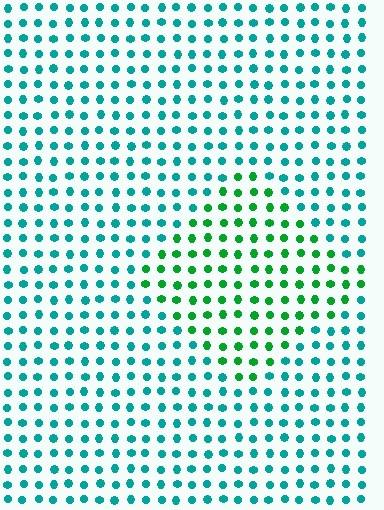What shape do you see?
I see a diamond.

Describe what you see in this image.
The image is filled with small teal elements in a uniform arrangement. A diamond-shaped region is visible where the elements are tinted to a slightly different hue, forming a subtle color boundary.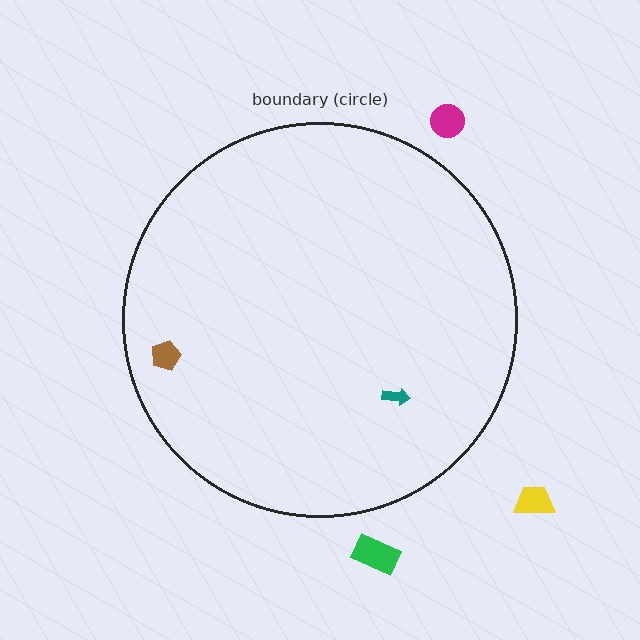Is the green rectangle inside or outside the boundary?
Outside.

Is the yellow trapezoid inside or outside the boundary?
Outside.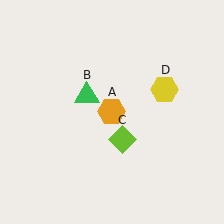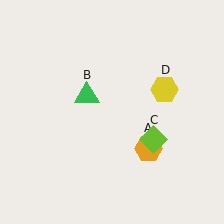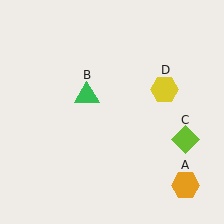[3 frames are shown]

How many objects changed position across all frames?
2 objects changed position: orange hexagon (object A), lime diamond (object C).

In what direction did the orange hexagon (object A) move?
The orange hexagon (object A) moved down and to the right.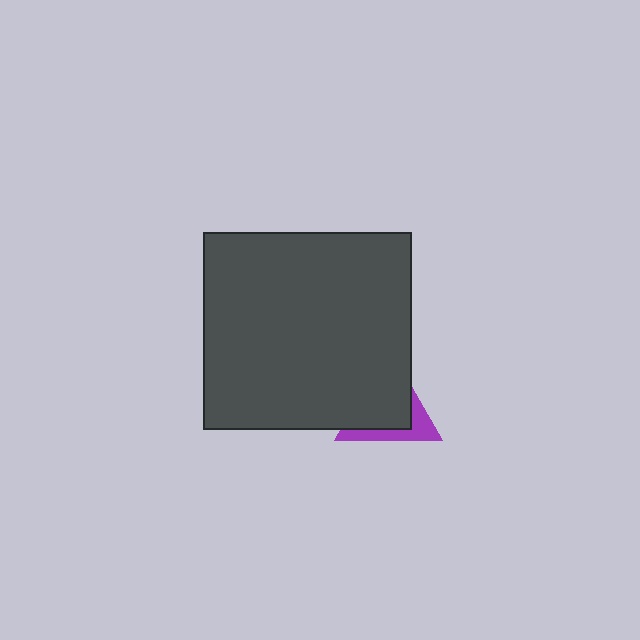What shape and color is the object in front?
The object in front is a dark gray rectangle.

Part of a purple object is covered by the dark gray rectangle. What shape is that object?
It is a triangle.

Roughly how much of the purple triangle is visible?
A small part of it is visible (roughly 34%).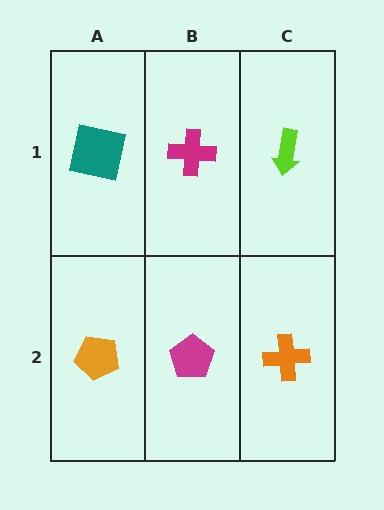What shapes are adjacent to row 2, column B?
A magenta cross (row 1, column B), an orange pentagon (row 2, column A), an orange cross (row 2, column C).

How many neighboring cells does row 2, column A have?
2.